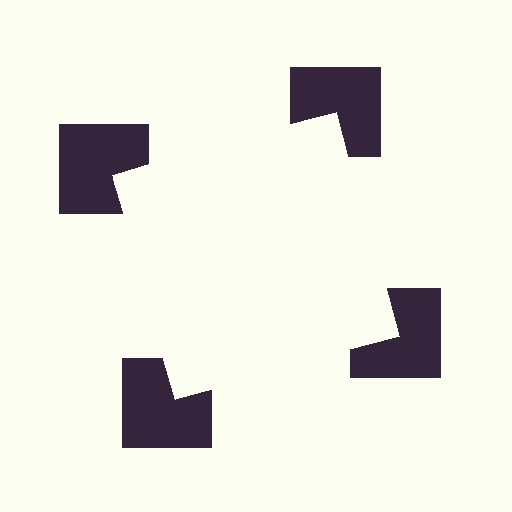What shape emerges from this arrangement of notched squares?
An illusory square — its edges are inferred from the aligned wedge cuts in the notched squares, not physically drawn.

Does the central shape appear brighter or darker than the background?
It typically appears slightly brighter than the background, even though no actual brightness change is drawn.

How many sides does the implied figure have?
4 sides.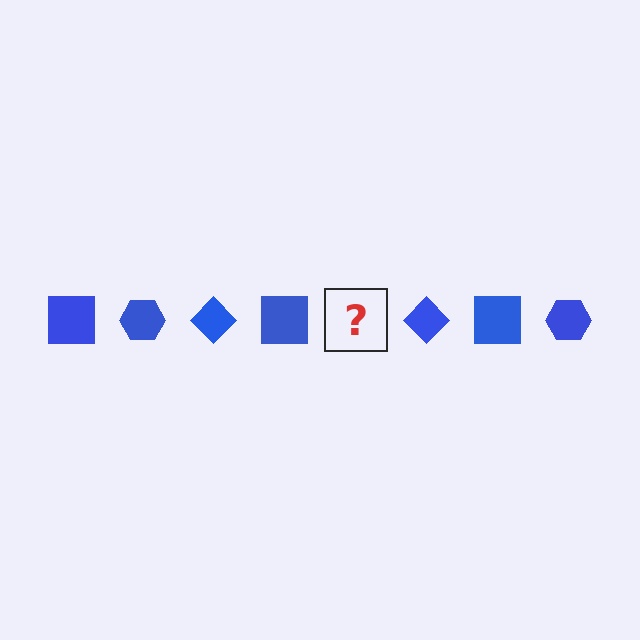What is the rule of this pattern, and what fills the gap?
The rule is that the pattern cycles through square, hexagon, diamond shapes in blue. The gap should be filled with a blue hexagon.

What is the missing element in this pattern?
The missing element is a blue hexagon.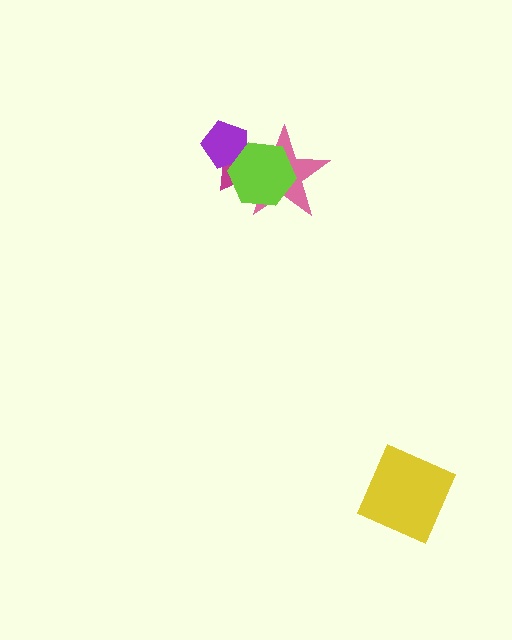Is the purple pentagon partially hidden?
Yes, it is partially covered by another shape.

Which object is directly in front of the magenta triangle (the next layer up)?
The purple pentagon is directly in front of the magenta triangle.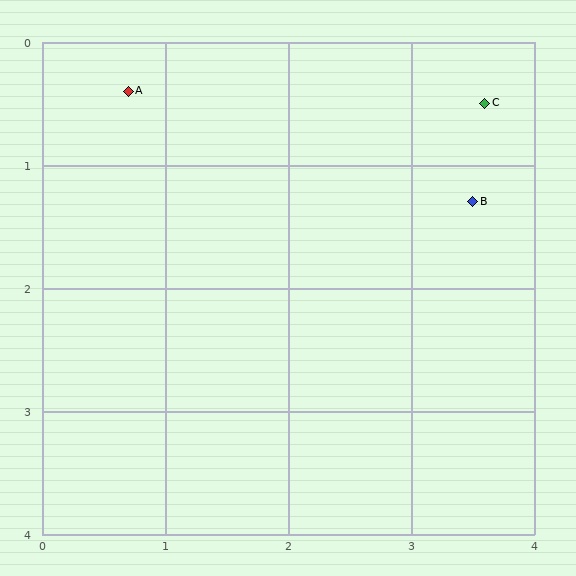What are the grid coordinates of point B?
Point B is at approximately (3.5, 1.3).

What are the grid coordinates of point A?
Point A is at approximately (0.7, 0.4).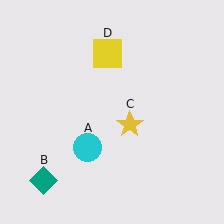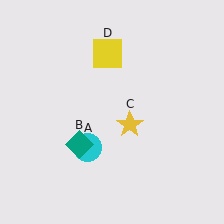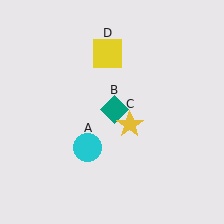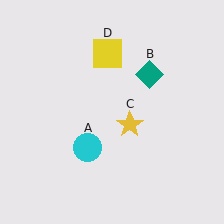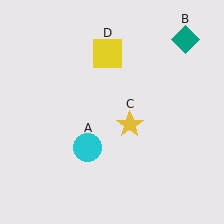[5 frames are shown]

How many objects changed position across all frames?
1 object changed position: teal diamond (object B).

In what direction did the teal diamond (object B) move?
The teal diamond (object B) moved up and to the right.